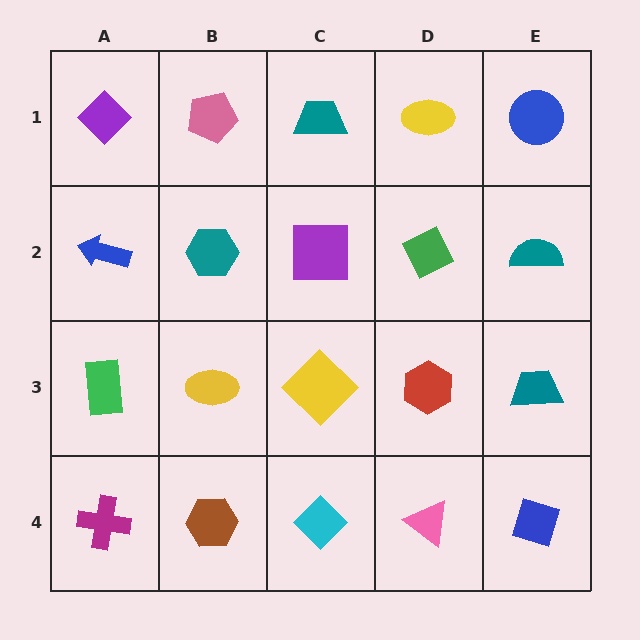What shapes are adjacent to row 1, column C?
A purple square (row 2, column C), a pink pentagon (row 1, column B), a yellow ellipse (row 1, column D).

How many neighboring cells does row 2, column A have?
3.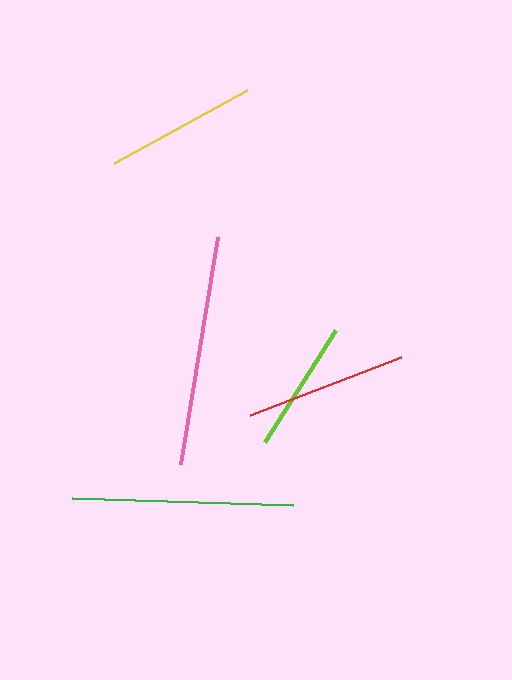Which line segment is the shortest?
The lime line is the shortest at approximately 133 pixels.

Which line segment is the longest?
The pink line is the longest at approximately 230 pixels.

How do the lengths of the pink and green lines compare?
The pink and green lines are approximately the same length.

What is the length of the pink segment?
The pink segment is approximately 230 pixels long.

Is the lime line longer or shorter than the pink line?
The pink line is longer than the lime line.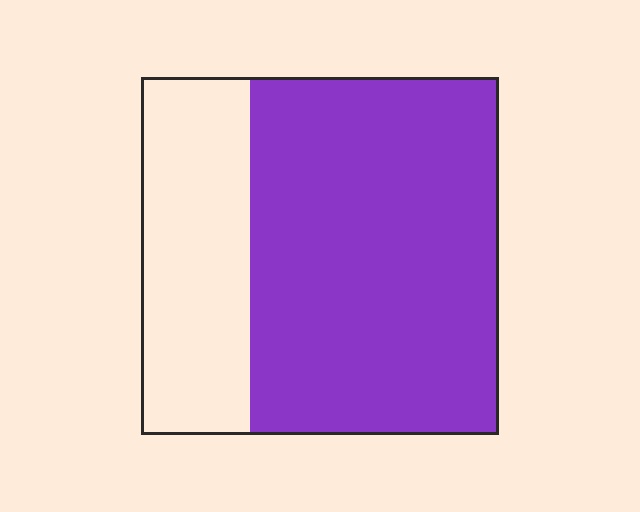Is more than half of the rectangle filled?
Yes.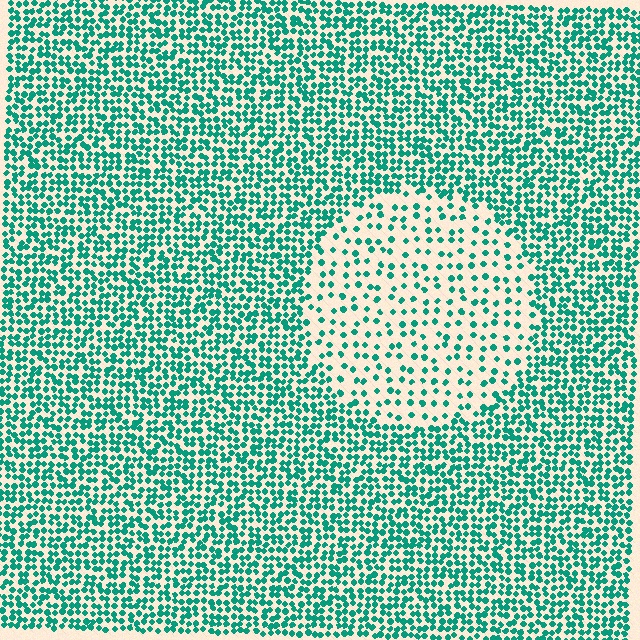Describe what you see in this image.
The image contains small teal elements arranged at two different densities. A circle-shaped region is visible where the elements are less densely packed than the surrounding area.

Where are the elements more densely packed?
The elements are more densely packed outside the circle boundary.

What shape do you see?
I see a circle.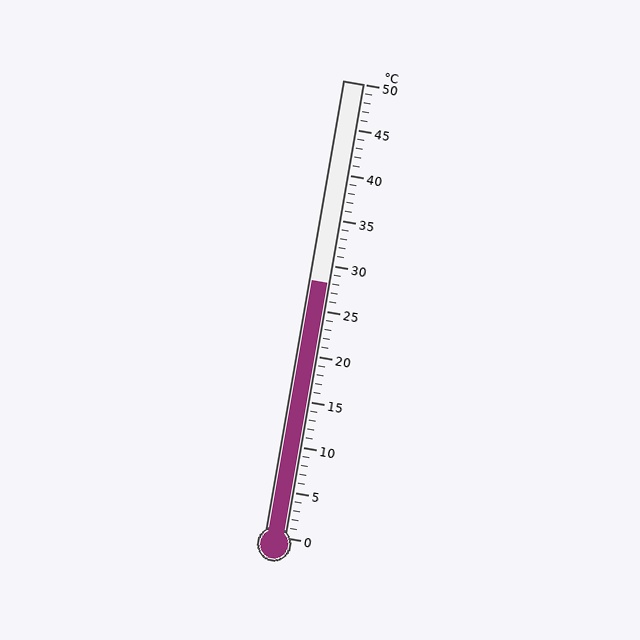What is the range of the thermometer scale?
The thermometer scale ranges from 0°C to 50°C.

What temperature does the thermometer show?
The thermometer shows approximately 28°C.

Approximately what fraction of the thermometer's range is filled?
The thermometer is filled to approximately 55% of its range.